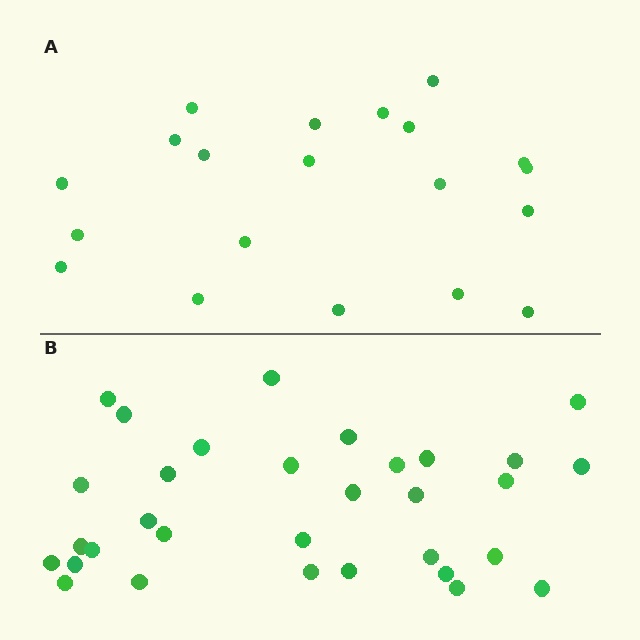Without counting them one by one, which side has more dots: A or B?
Region B (the bottom region) has more dots.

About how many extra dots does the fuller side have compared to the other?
Region B has roughly 12 or so more dots than region A.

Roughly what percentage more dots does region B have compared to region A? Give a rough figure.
About 60% more.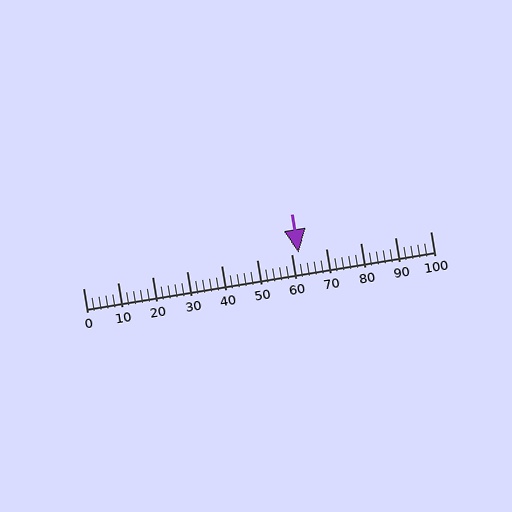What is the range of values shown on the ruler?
The ruler shows values from 0 to 100.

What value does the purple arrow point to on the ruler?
The purple arrow points to approximately 62.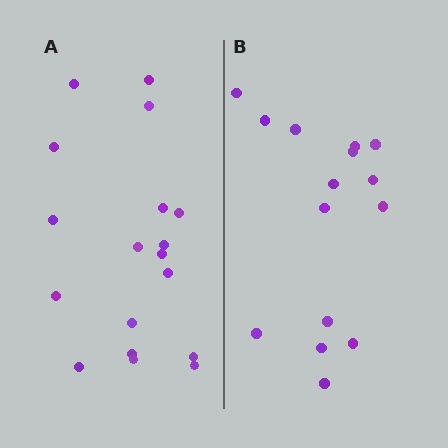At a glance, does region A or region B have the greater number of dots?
Region A (the left region) has more dots.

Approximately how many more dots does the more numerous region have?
Region A has just a few more — roughly 2 or 3 more dots than region B.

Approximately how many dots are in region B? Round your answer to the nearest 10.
About 20 dots. (The exact count is 15, which rounds to 20.)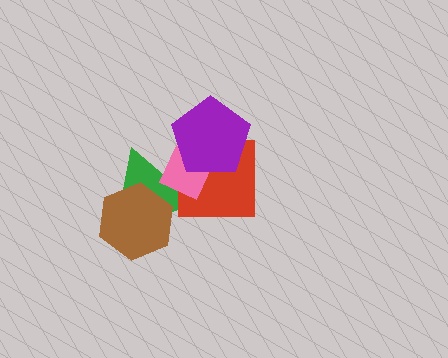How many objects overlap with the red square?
3 objects overlap with the red square.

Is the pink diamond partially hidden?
Yes, it is partially covered by another shape.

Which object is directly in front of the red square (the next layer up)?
The pink diamond is directly in front of the red square.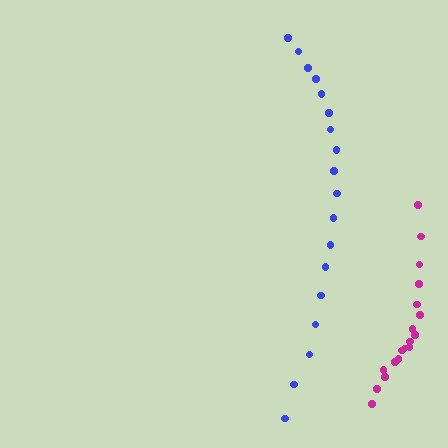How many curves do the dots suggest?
There are 2 distinct paths.